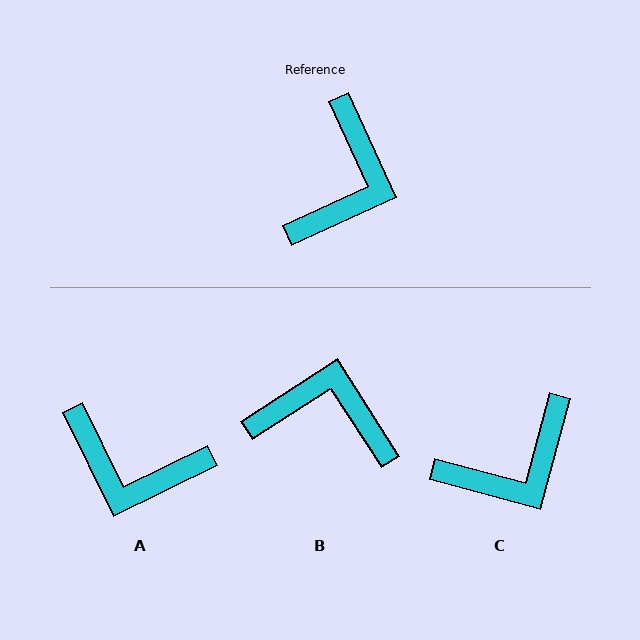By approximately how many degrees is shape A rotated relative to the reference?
Approximately 88 degrees clockwise.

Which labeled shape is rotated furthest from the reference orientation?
B, about 98 degrees away.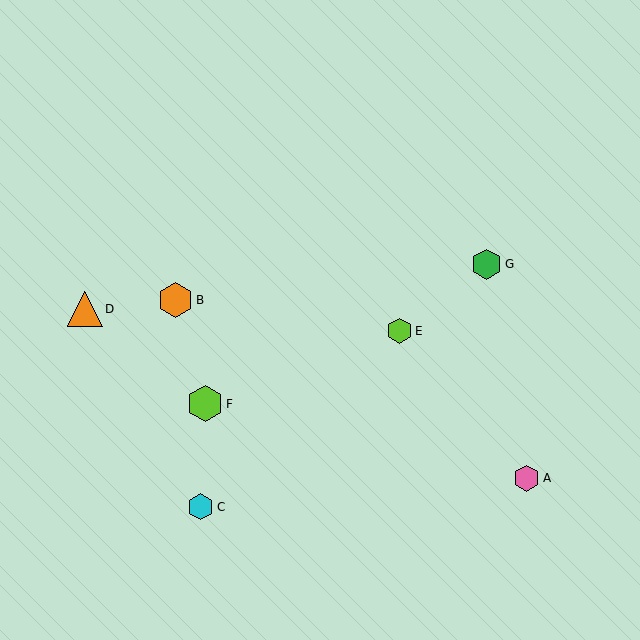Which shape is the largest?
The lime hexagon (labeled F) is the largest.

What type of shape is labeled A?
Shape A is a pink hexagon.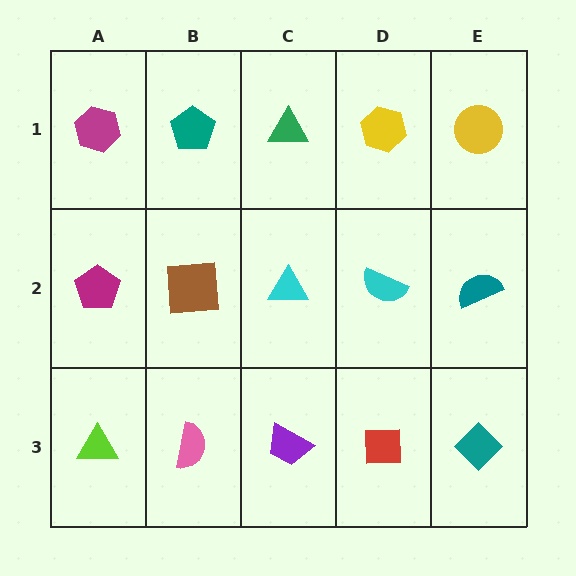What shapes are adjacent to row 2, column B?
A teal pentagon (row 1, column B), a pink semicircle (row 3, column B), a magenta pentagon (row 2, column A), a cyan triangle (row 2, column C).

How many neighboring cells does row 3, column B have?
3.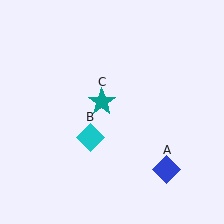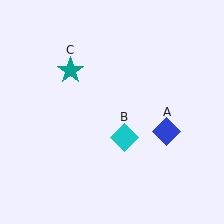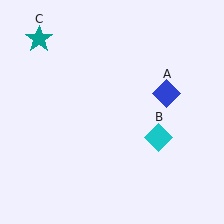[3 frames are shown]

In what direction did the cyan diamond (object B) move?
The cyan diamond (object B) moved right.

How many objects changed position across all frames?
3 objects changed position: blue diamond (object A), cyan diamond (object B), teal star (object C).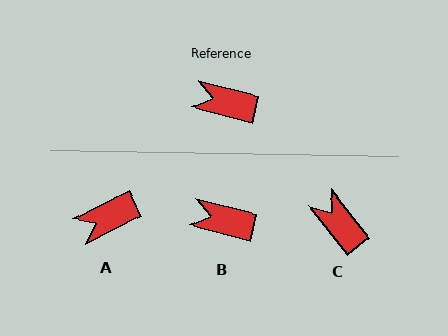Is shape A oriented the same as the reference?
No, it is off by about 42 degrees.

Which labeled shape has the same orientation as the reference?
B.